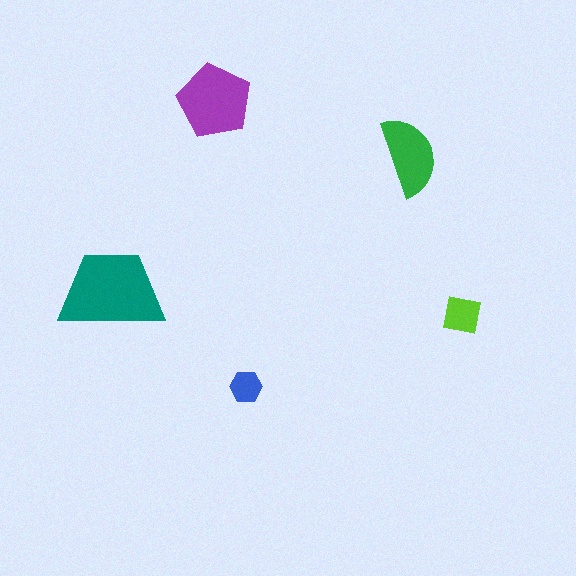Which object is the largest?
The teal trapezoid.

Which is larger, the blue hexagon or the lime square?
The lime square.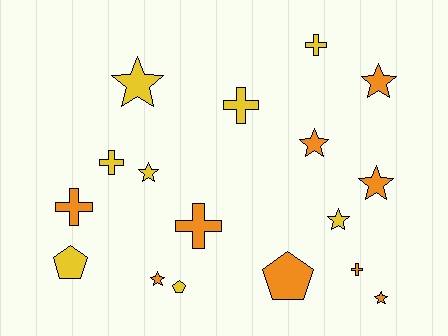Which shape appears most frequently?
Star, with 8 objects.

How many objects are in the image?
There are 17 objects.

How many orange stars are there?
There are 5 orange stars.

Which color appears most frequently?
Orange, with 9 objects.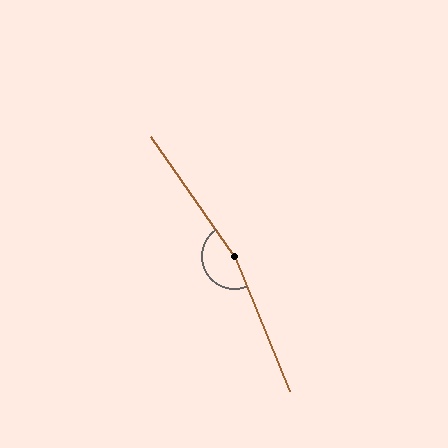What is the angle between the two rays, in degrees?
Approximately 168 degrees.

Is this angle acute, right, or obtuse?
It is obtuse.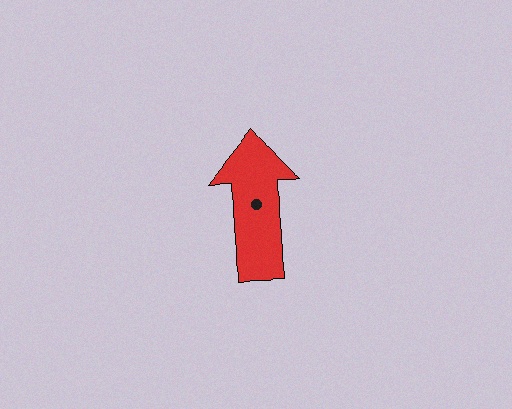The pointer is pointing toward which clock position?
Roughly 12 o'clock.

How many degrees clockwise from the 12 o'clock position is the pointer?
Approximately 358 degrees.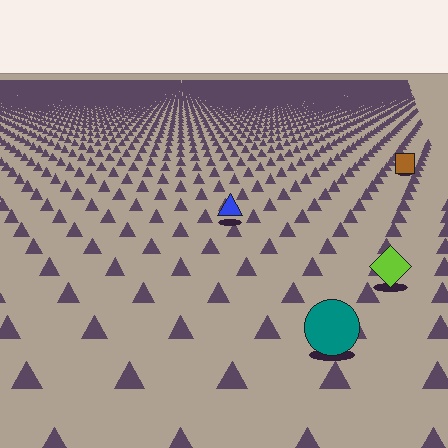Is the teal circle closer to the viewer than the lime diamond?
Yes. The teal circle is closer — you can tell from the texture gradient: the ground texture is coarser near it.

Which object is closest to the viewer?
The teal circle is closest. The texture marks near it are larger and more spread out.